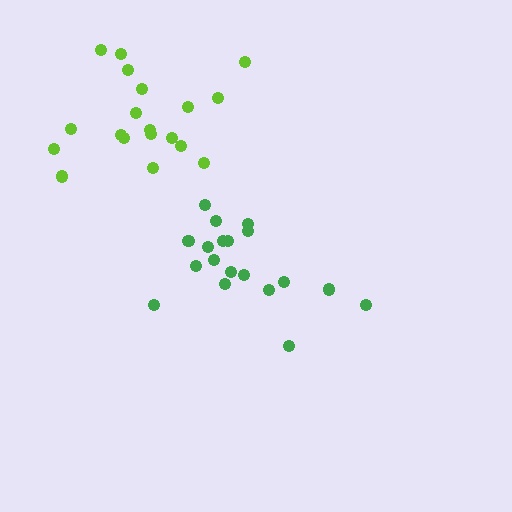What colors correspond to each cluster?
The clusters are colored: lime, green.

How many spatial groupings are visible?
There are 2 spatial groupings.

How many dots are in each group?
Group 1: 19 dots, Group 2: 19 dots (38 total).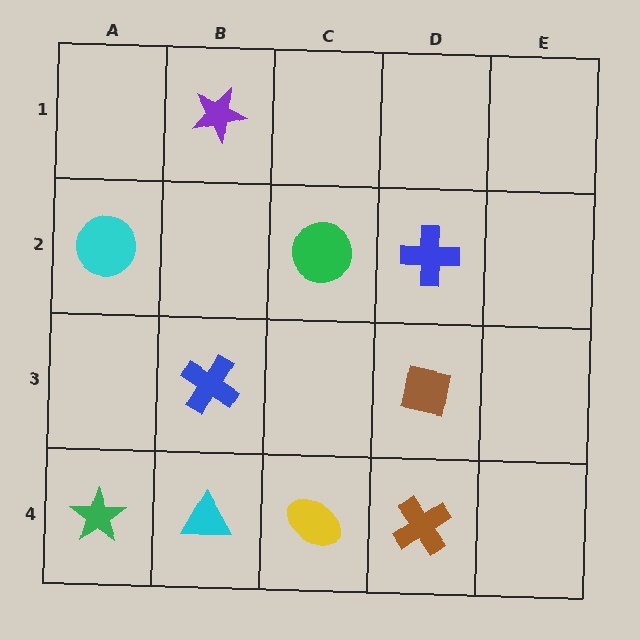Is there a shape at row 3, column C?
No, that cell is empty.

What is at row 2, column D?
A blue cross.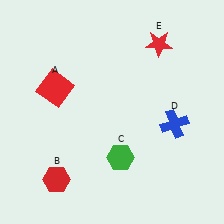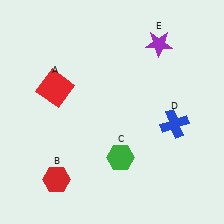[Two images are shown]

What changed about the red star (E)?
In Image 1, E is red. In Image 2, it changed to purple.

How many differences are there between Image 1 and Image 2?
There is 1 difference between the two images.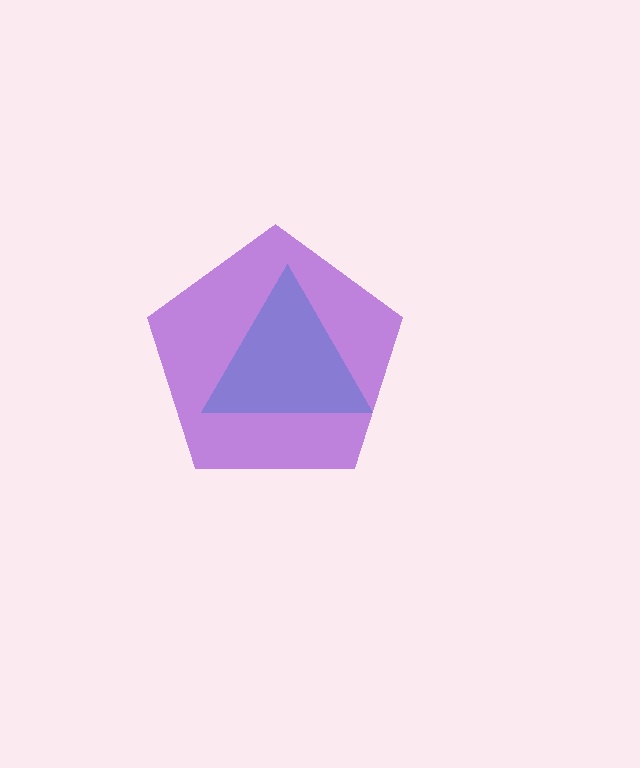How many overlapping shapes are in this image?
There are 2 overlapping shapes in the image.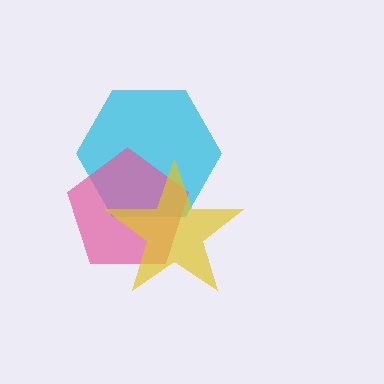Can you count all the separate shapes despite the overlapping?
Yes, there are 3 separate shapes.